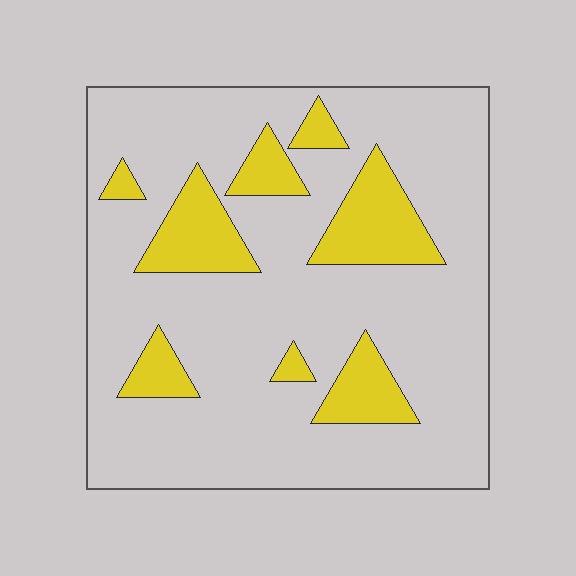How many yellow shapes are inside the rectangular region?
8.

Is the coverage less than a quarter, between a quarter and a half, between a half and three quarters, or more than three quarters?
Less than a quarter.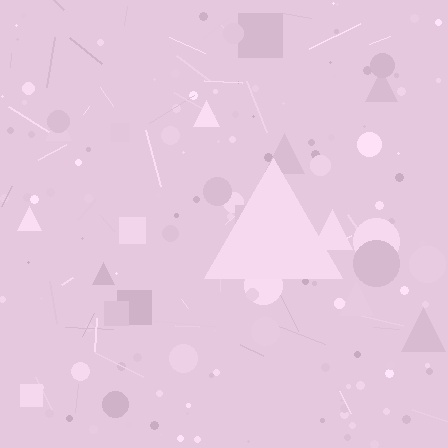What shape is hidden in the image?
A triangle is hidden in the image.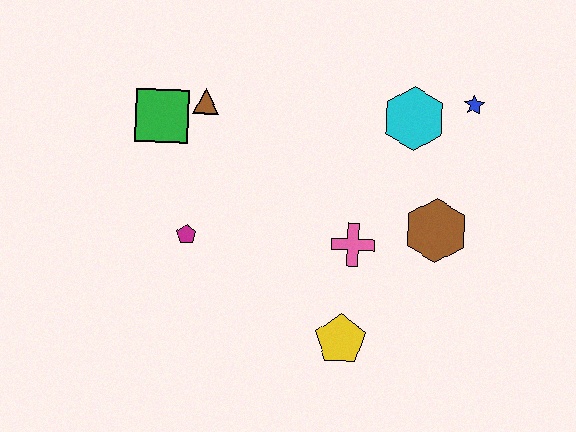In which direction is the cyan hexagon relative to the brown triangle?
The cyan hexagon is to the right of the brown triangle.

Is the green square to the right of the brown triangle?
No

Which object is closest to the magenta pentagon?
The green square is closest to the magenta pentagon.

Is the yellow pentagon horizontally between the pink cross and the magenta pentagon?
Yes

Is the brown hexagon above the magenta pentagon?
Yes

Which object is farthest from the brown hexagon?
The green square is farthest from the brown hexagon.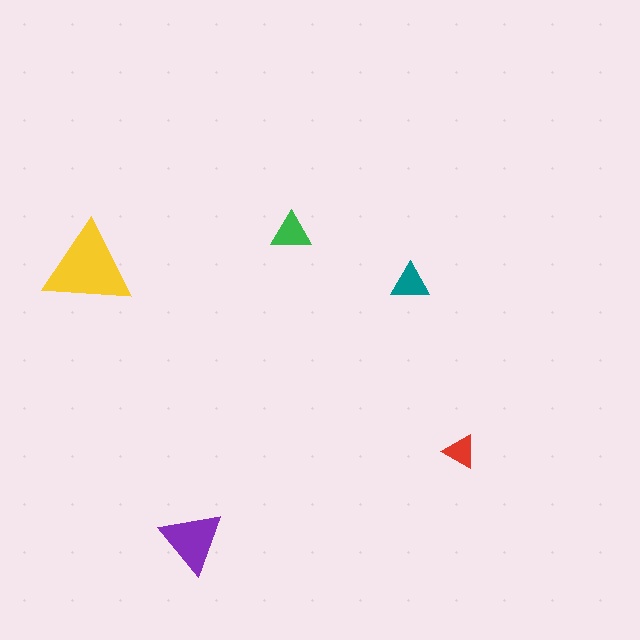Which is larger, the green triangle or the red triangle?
The green one.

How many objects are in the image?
There are 5 objects in the image.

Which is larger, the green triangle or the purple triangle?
The purple one.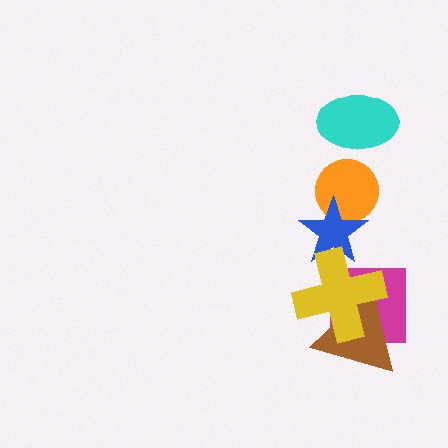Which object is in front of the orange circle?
The blue star is in front of the orange circle.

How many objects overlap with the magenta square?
2 objects overlap with the magenta square.